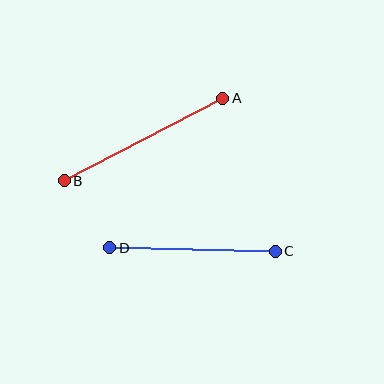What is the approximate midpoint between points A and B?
The midpoint is at approximately (143, 140) pixels.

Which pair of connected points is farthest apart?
Points A and B are farthest apart.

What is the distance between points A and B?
The distance is approximately 178 pixels.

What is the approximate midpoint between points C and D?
The midpoint is at approximately (192, 249) pixels.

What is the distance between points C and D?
The distance is approximately 165 pixels.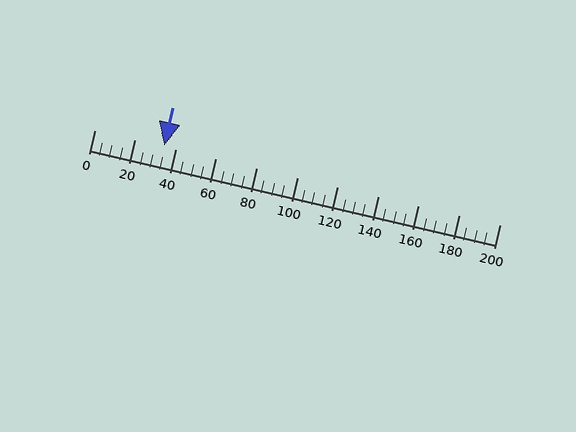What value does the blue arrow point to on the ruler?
The blue arrow points to approximately 35.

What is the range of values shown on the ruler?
The ruler shows values from 0 to 200.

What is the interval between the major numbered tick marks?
The major tick marks are spaced 20 units apart.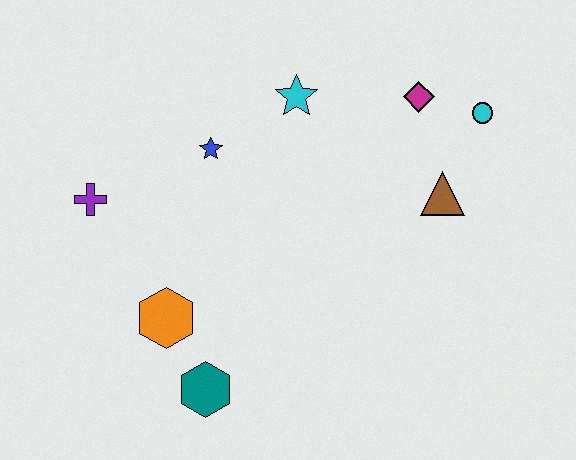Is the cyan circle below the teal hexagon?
No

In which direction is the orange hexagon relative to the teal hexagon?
The orange hexagon is above the teal hexagon.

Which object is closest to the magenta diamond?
The cyan circle is closest to the magenta diamond.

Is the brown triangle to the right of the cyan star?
Yes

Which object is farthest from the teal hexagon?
The cyan circle is farthest from the teal hexagon.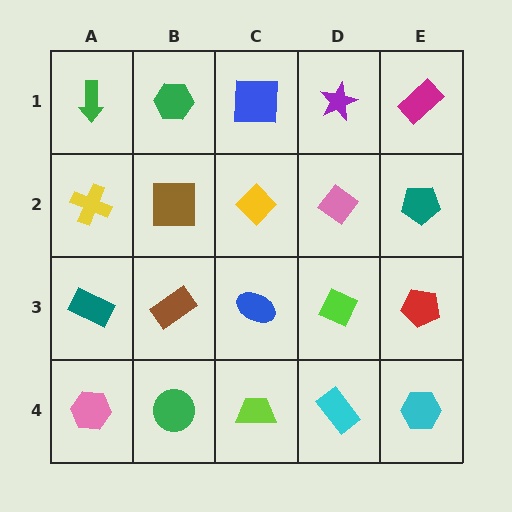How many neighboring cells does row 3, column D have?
4.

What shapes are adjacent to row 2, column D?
A purple star (row 1, column D), a lime diamond (row 3, column D), a yellow diamond (row 2, column C), a teal pentagon (row 2, column E).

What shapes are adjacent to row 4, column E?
A red pentagon (row 3, column E), a cyan rectangle (row 4, column D).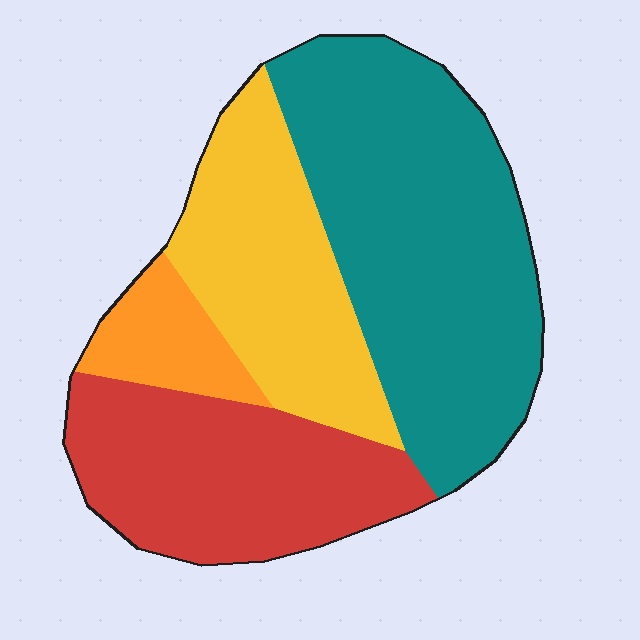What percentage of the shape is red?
Red takes up about one quarter (1/4) of the shape.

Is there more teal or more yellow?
Teal.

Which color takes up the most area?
Teal, at roughly 40%.